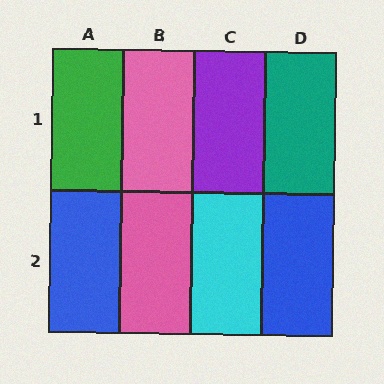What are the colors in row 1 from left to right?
Green, pink, purple, teal.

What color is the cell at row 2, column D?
Blue.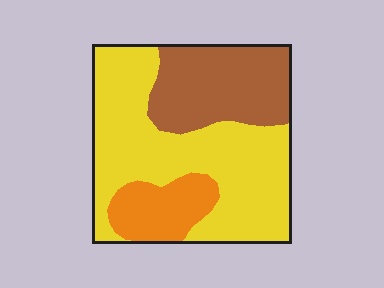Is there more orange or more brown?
Brown.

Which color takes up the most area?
Yellow, at roughly 55%.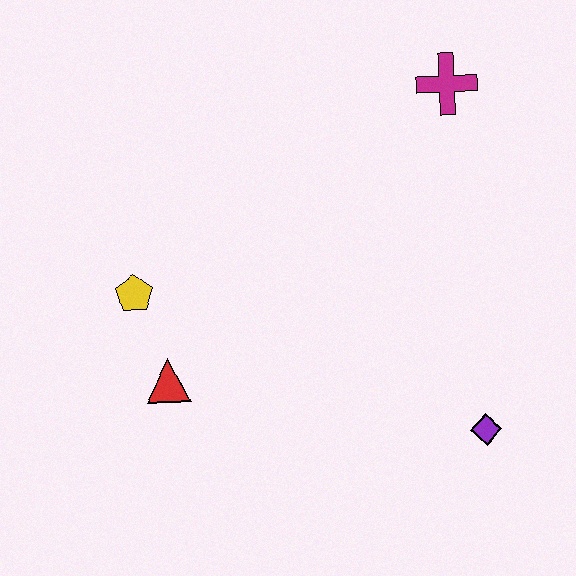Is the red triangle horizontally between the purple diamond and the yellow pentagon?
Yes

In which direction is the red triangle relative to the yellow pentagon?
The red triangle is below the yellow pentagon.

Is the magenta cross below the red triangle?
No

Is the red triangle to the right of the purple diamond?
No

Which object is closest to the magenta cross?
The purple diamond is closest to the magenta cross.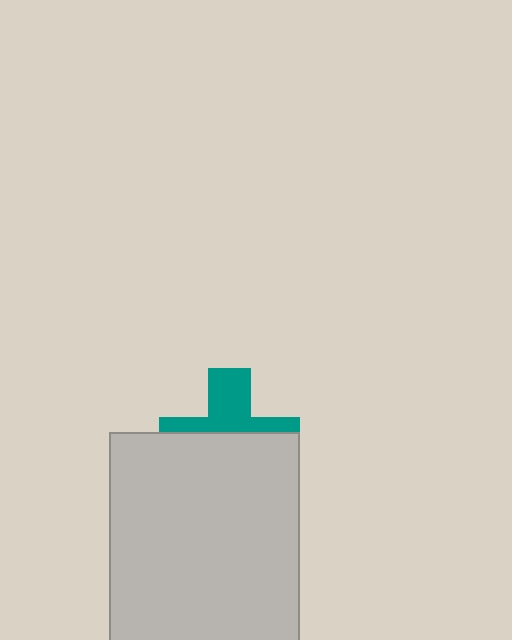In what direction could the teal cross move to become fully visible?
The teal cross could move up. That would shift it out from behind the light gray rectangle entirely.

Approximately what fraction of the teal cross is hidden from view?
Roughly 60% of the teal cross is hidden behind the light gray rectangle.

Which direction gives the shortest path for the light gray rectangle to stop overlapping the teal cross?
Moving down gives the shortest separation.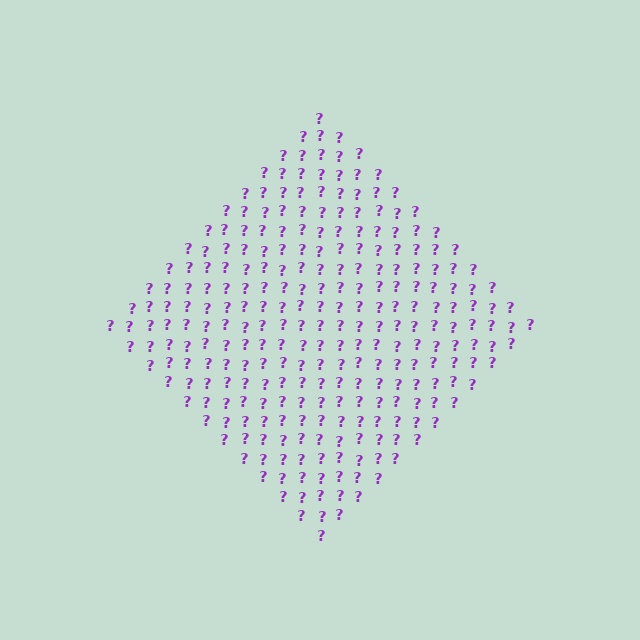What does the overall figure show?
The overall figure shows a diamond.